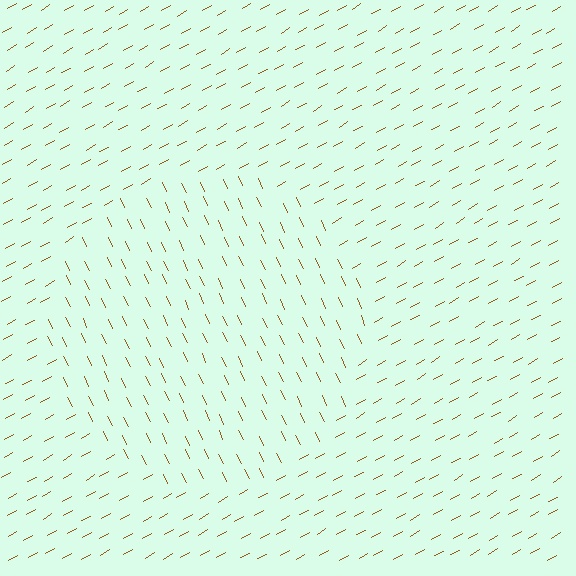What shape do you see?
I see a circle.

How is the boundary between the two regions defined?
The boundary is defined purely by a change in line orientation (approximately 85 degrees difference). All lines are the same color and thickness.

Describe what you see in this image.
The image is filled with small brown line segments. A circle region in the image has lines oriented differently from the surrounding lines, creating a visible texture boundary.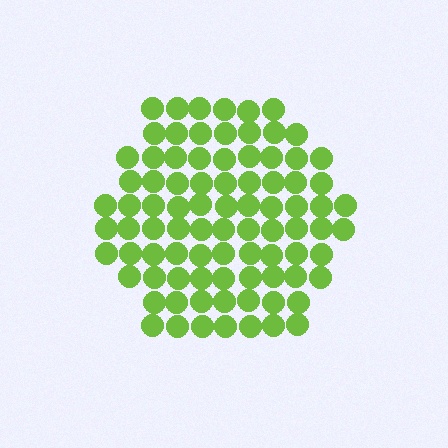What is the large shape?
The large shape is a hexagon.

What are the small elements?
The small elements are circles.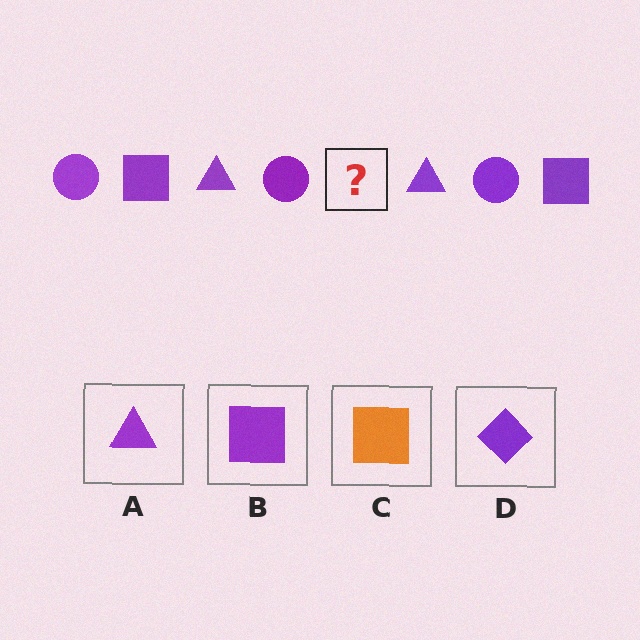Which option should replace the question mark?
Option B.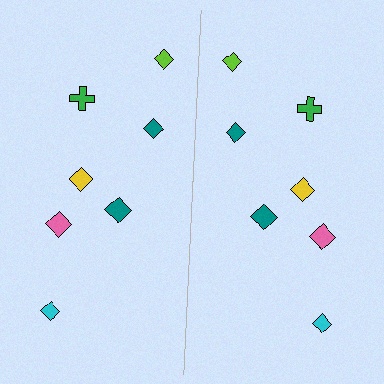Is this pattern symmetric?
Yes, this pattern has bilateral (reflection) symmetry.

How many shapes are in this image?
There are 14 shapes in this image.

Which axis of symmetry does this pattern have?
The pattern has a vertical axis of symmetry running through the center of the image.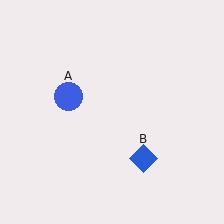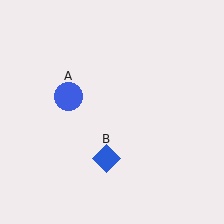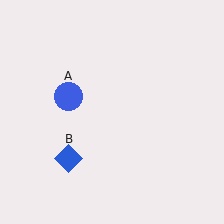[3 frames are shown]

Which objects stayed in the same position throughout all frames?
Blue circle (object A) remained stationary.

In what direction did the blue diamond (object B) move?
The blue diamond (object B) moved left.